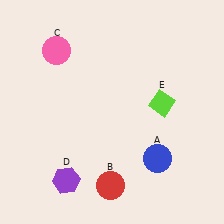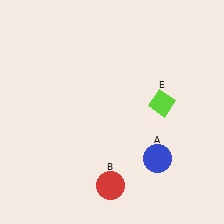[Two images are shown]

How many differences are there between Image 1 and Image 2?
There are 2 differences between the two images.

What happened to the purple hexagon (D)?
The purple hexagon (D) was removed in Image 2. It was in the bottom-left area of Image 1.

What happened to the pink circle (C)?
The pink circle (C) was removed in Image 2. It was in the top-left area of Image 1.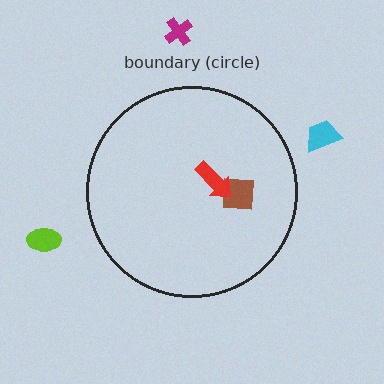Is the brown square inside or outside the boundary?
Inside.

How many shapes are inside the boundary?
2 inside, 3 outside.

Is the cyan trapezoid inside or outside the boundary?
Outside.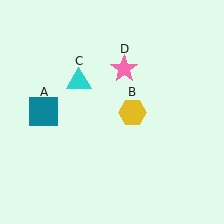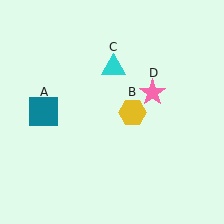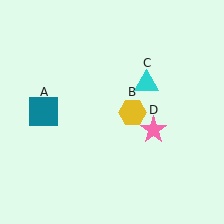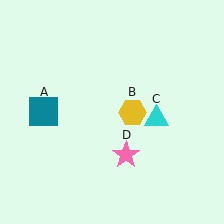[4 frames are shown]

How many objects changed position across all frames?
2 objects changed position: cyan triangle (object C), pink star (object D).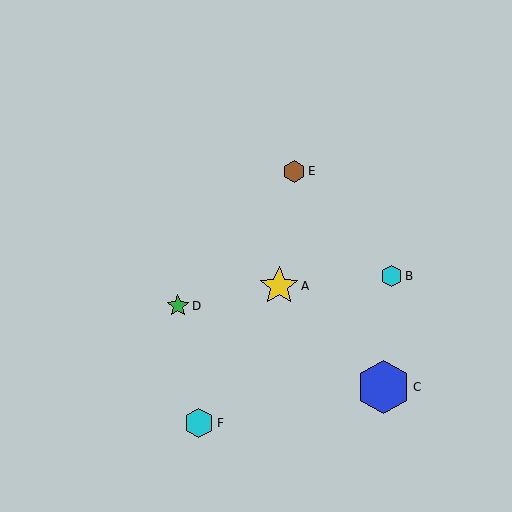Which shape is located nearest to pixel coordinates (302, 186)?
The brown hexagon (labeled E) at (294, 171) is nearest to that location.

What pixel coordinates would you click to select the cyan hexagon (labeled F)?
Click at (199, 423) to select the cyan hexagon F.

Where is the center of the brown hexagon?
The center of the brown hexagon is at (294, 171).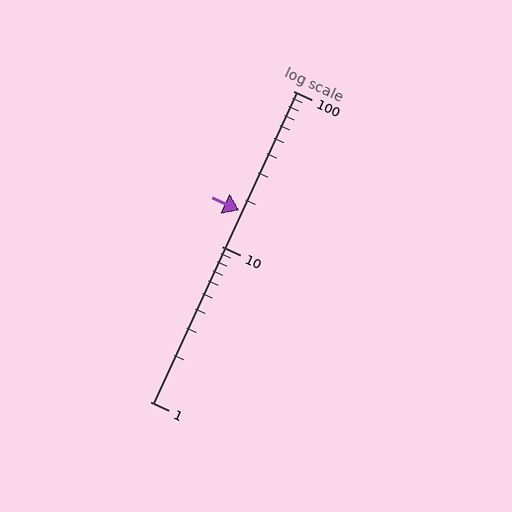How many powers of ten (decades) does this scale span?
The scale spans 2 decades, from 1 to 100.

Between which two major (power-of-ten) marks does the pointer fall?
The pointer is between 10 and 100.